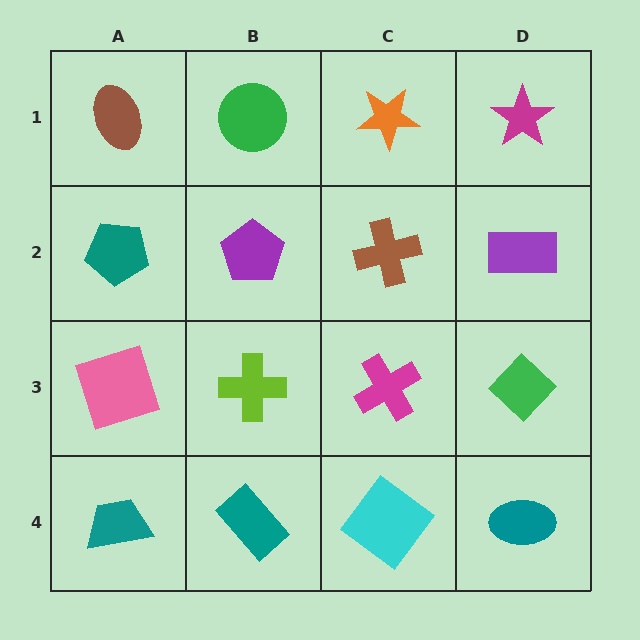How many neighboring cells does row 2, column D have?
3.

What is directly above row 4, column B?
A lime cross.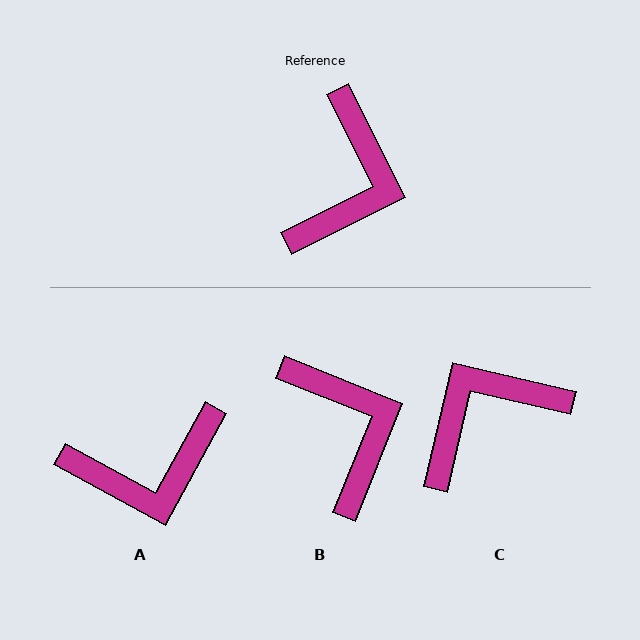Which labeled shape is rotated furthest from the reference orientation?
C, about 140 degrees away.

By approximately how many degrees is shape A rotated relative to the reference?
Approximately 55 degrees clockwise.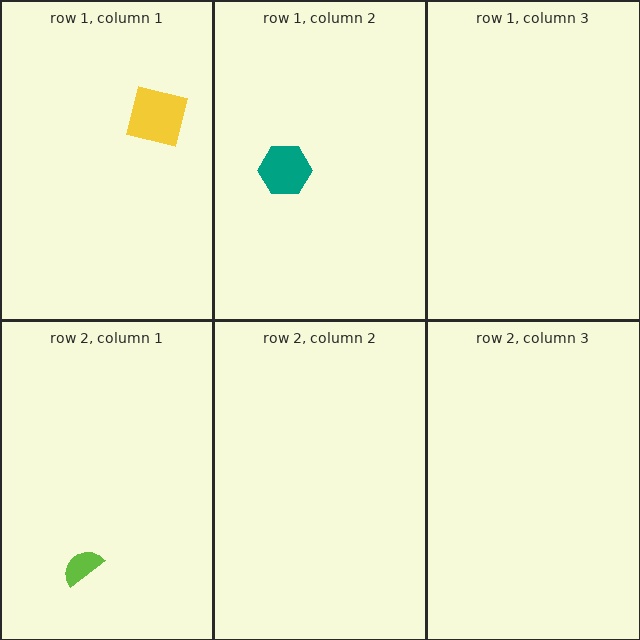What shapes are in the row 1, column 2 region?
The teal hexagon.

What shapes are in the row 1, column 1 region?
The yellow square.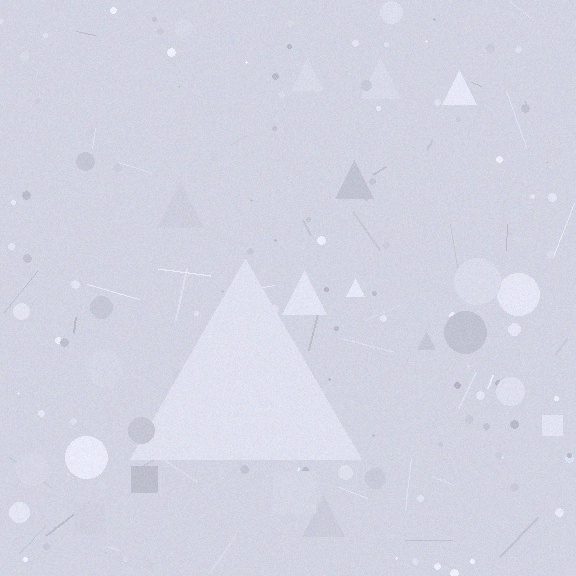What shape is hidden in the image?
A triangle is hidden in the image.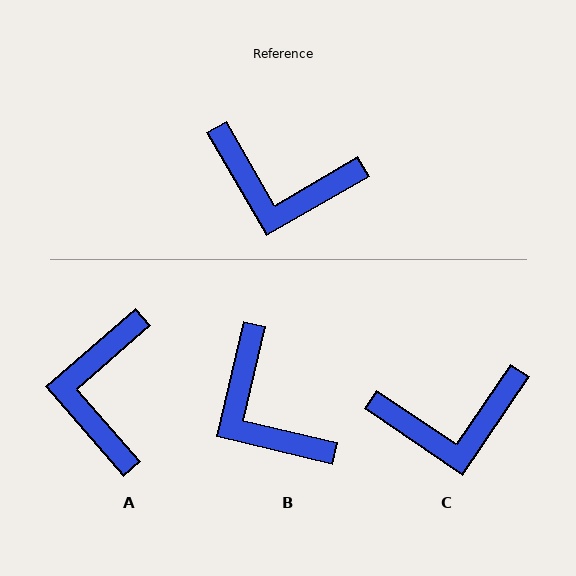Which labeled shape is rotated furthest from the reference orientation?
A, about 79 degrees away.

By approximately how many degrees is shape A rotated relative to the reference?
Approximately 79 degrees clockwise.